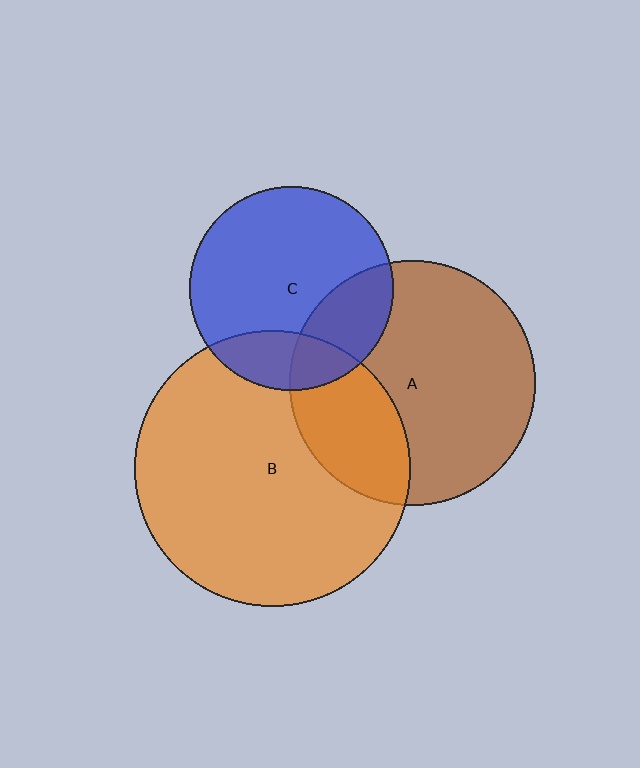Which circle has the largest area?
Circle B (orange).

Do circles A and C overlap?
Yes.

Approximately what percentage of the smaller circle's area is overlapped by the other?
Approximately 25%.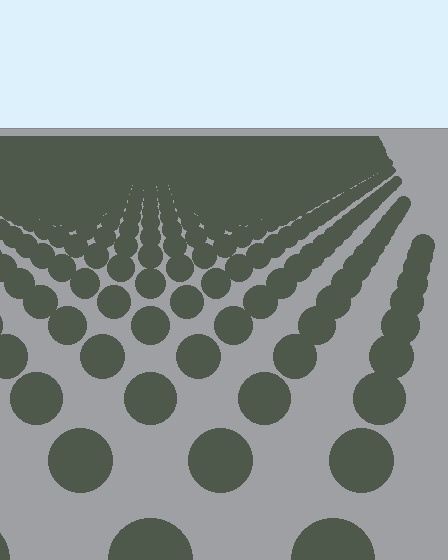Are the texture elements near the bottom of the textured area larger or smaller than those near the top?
Larger. Near the bottom, elements are closer to the viewer and appear at a bigger on-screen size.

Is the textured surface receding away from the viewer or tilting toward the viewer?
The surface is receding away from the viewer. Texture elements get smaller and denser toward the top.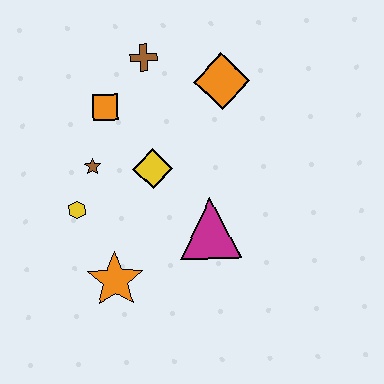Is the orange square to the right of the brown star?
Yes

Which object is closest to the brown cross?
The orange square is closest to the brown cross.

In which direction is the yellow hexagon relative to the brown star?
The yellow hexagon is below the brown star.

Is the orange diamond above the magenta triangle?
Yes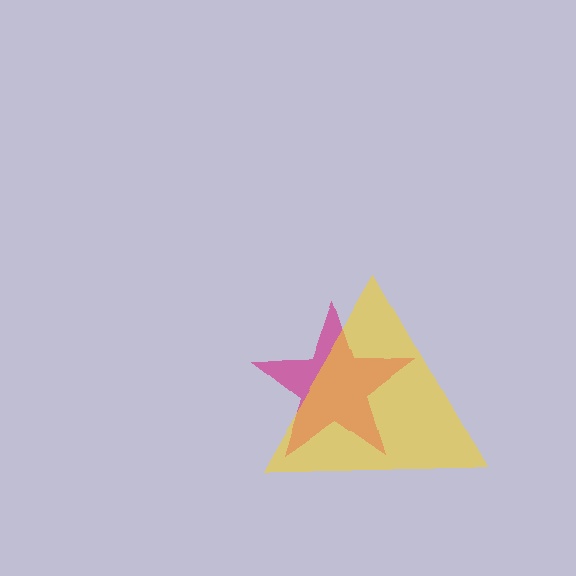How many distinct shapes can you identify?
There are 2 distinct shapes: a magenta star, a yellow triangle.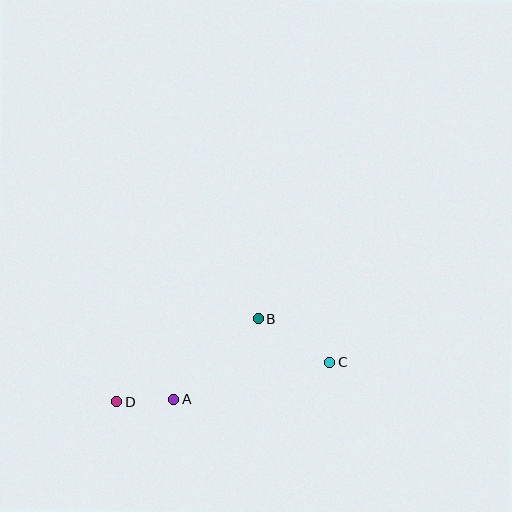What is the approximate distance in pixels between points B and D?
The distance between B and D is approximately 164 pixels.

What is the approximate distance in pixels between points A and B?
The distance between A and B is approximately 117 pixels.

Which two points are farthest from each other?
Points C and D are farthest from each other.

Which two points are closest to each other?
Points A and D are closest to each other.